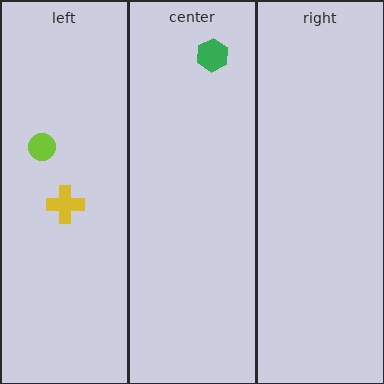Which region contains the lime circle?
The left region.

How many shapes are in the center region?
1.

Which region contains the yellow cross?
The left region.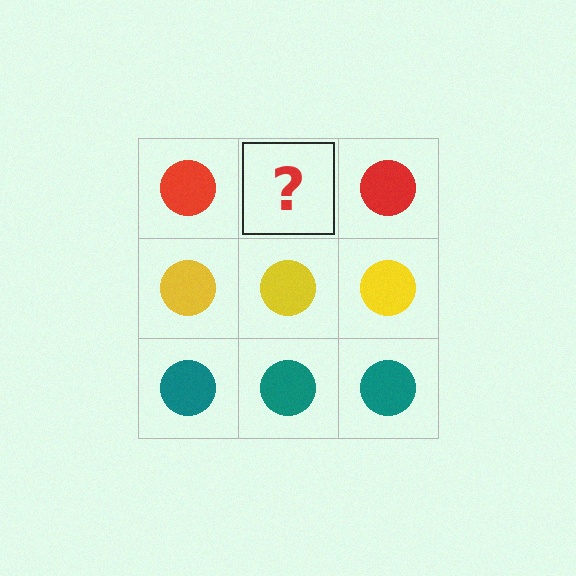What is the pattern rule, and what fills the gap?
The rule is that each row has a consistent color. The gap should be filled with a red circle.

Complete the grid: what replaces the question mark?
The question mark should be replaced with a red circle.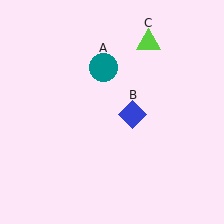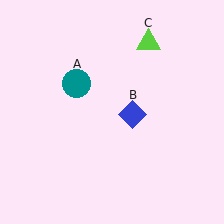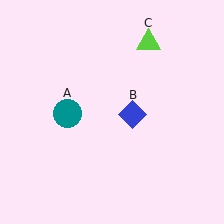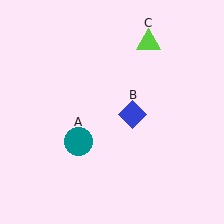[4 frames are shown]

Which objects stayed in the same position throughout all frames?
Blue diamond (object B) and lime triangle (object C) remained stationary.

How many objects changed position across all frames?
1 object changed position: teal circle (object A).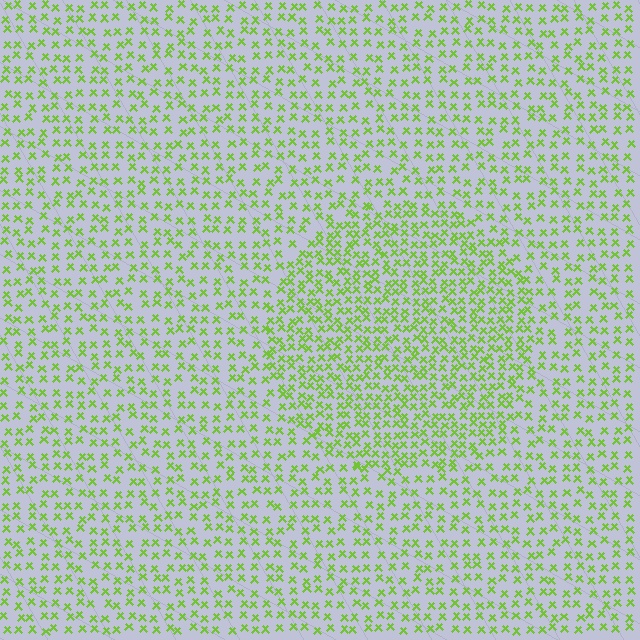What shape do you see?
I see a circle.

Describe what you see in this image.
The image contains small lime elements arranged at two different densities. A circle-shaped region is visible where the elements are more densely packed than the surrounding area.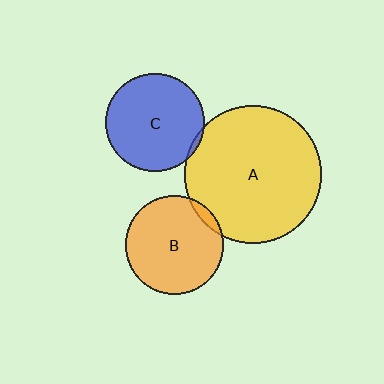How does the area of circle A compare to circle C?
Approximately 2.0 times.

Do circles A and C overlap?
Yes.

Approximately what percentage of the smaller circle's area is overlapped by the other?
Approximately 5%.